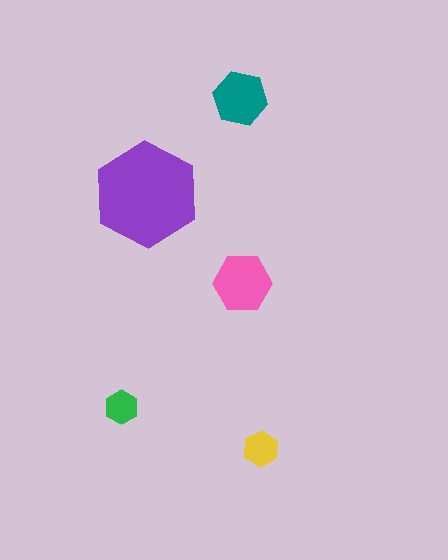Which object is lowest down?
The yellow hexagon is bottommost.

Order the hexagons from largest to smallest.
the purple one, the pink one, the teal one, the yellow one, the green one.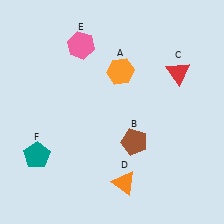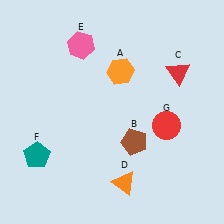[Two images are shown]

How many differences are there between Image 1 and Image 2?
There is 1 difference between the two images.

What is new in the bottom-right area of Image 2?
A red circle (G) was added in the bottom-right area of Image 2.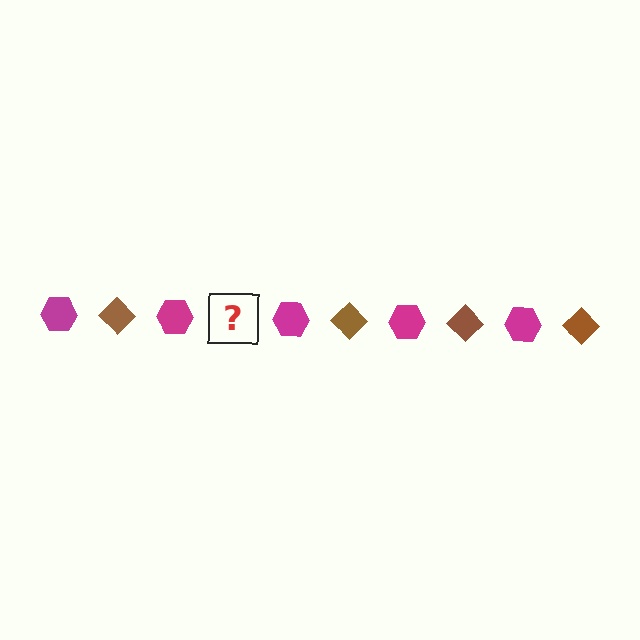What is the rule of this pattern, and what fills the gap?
The rule is that the pattern alternates between magenta hexagon and brown diamond. The gap should be filled with a brown diamond.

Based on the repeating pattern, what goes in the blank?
The blank should be a brown diamond.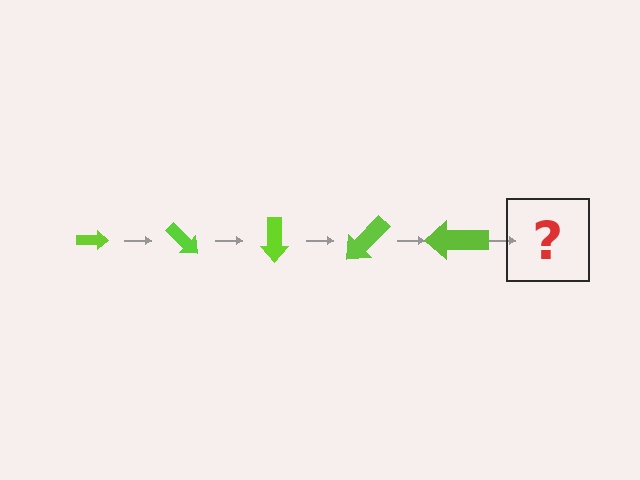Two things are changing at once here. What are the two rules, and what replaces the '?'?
The two rules are that the arrow grows larger each step and it rotates 45 degrees each step. The '?' should be an arrow, larger than the previous one and rotated 225 degrees from the start.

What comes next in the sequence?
The next element should be an arrow, larger than the previous one and rotated 225 degrees from the start.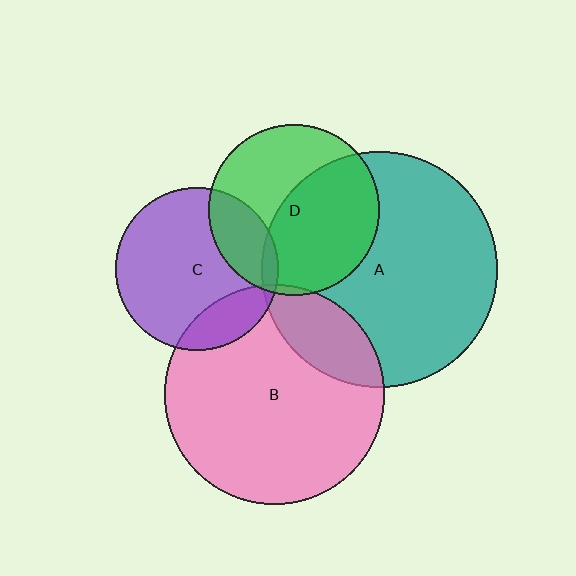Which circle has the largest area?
Circle A (teal).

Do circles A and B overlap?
Yes.